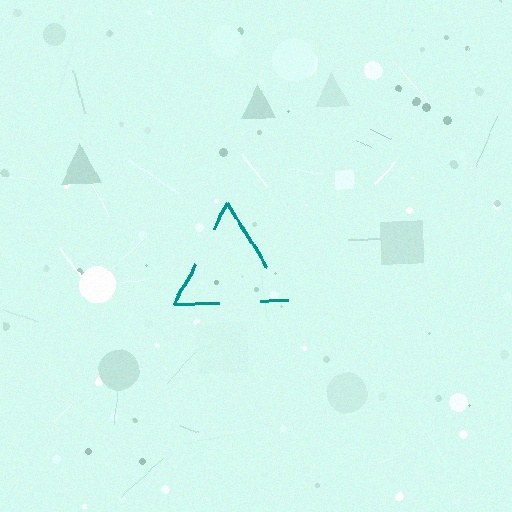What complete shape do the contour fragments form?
The contour fragments form a triangle.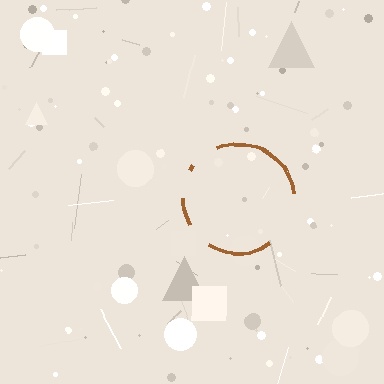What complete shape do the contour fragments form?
The contour fragments form a circle.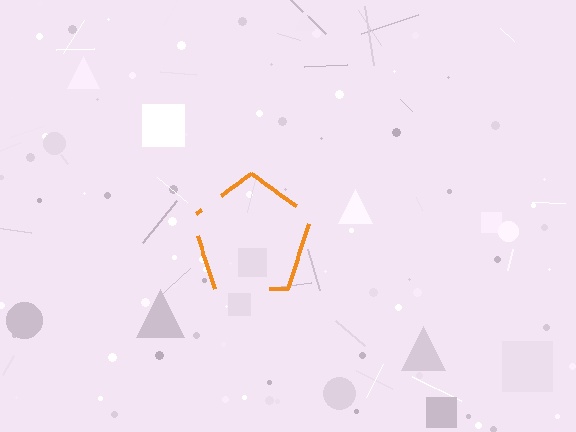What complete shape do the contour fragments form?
The contour fragments form a pentagon.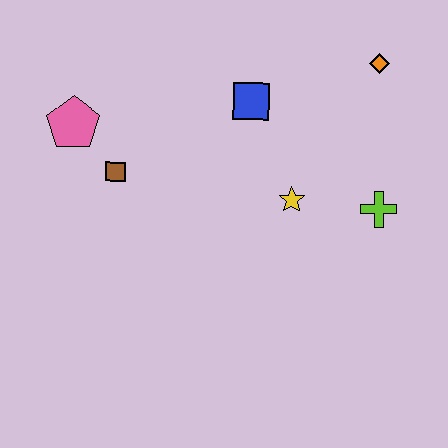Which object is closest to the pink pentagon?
The brown square is closest to the pink pentagon.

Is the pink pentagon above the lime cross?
Yes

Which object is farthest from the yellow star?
The pink pentagon is farthest from the yellow star.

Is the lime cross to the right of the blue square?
Yes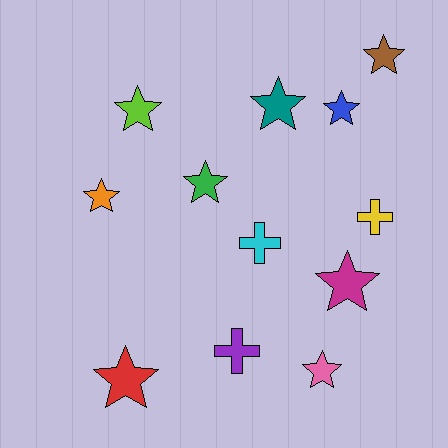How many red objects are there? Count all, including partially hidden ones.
There is 1 red object.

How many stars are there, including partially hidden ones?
There are 9 stars.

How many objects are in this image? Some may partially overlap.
There are 12 objects.